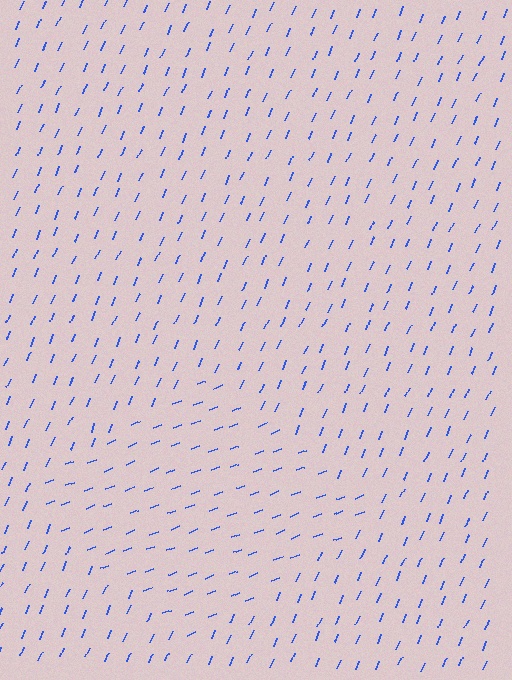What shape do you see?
I see a diamond.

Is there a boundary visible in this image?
Yes, there is a texture boundary formed by a change in line orientation.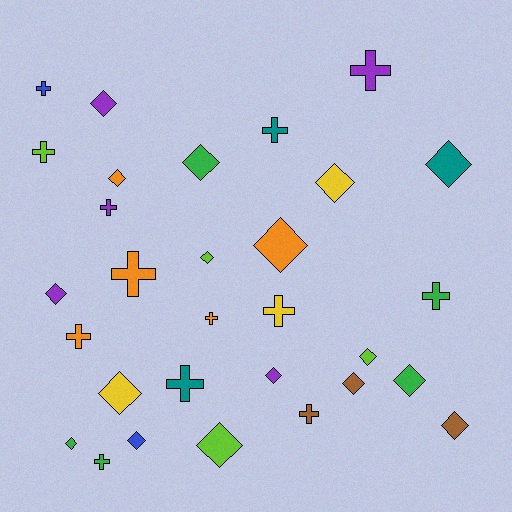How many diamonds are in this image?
There are 17 diamonds.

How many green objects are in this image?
There are 5 green objects.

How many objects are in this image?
There are 30 objects.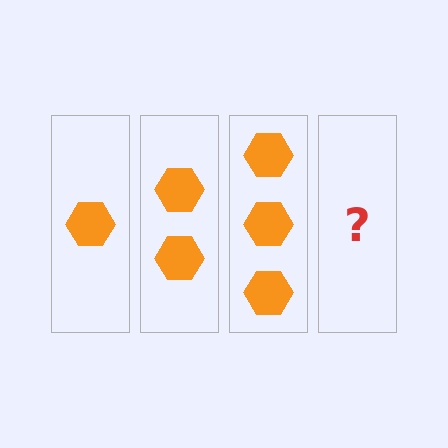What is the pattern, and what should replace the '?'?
The pattern is that each step adds one more hexagon. The '?' should be 4 hexagons.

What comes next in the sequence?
The next element should be 4 hexagons.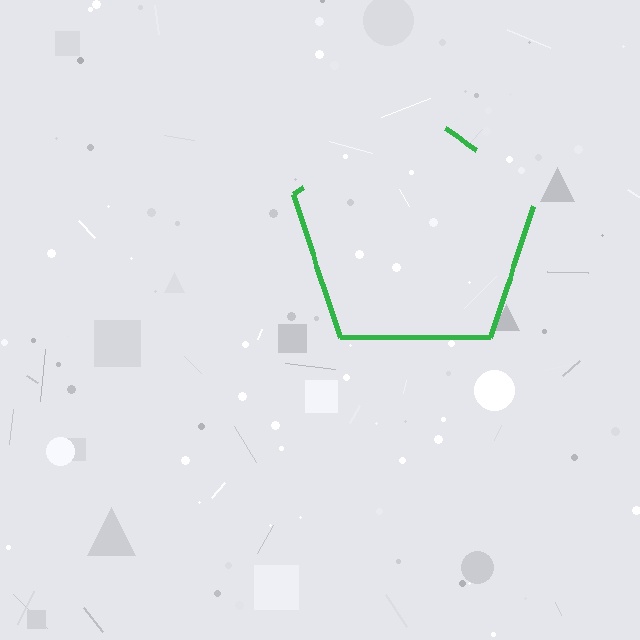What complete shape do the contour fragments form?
The contour fragments form a pentagon.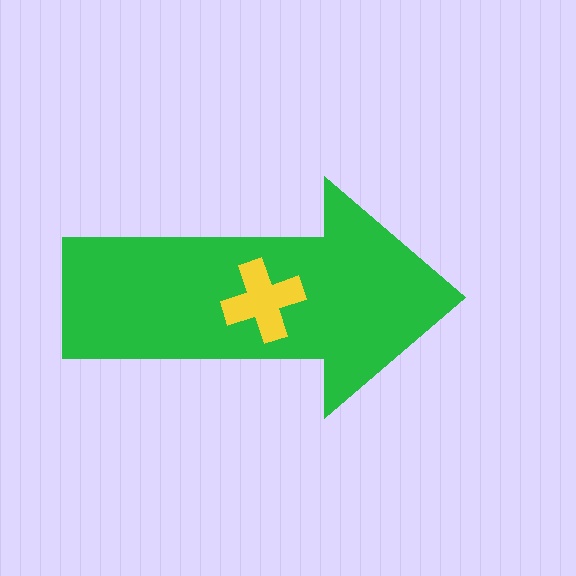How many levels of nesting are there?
2.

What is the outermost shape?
The green arrow.